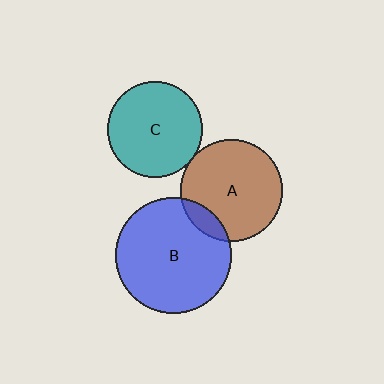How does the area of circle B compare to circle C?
Approximately 1.5 times.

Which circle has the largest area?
Circle B (blue).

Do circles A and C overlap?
Yes.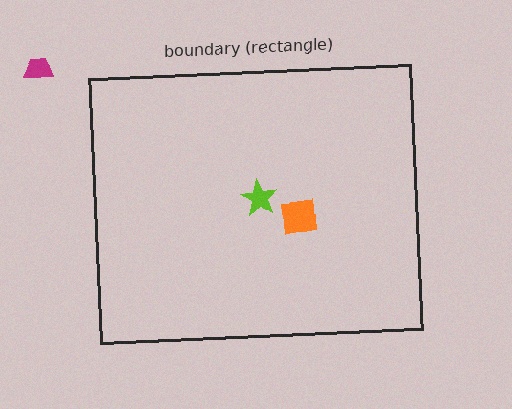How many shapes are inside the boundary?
2 inside, 1 outside.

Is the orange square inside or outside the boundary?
Inside.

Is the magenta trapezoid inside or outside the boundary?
Outside.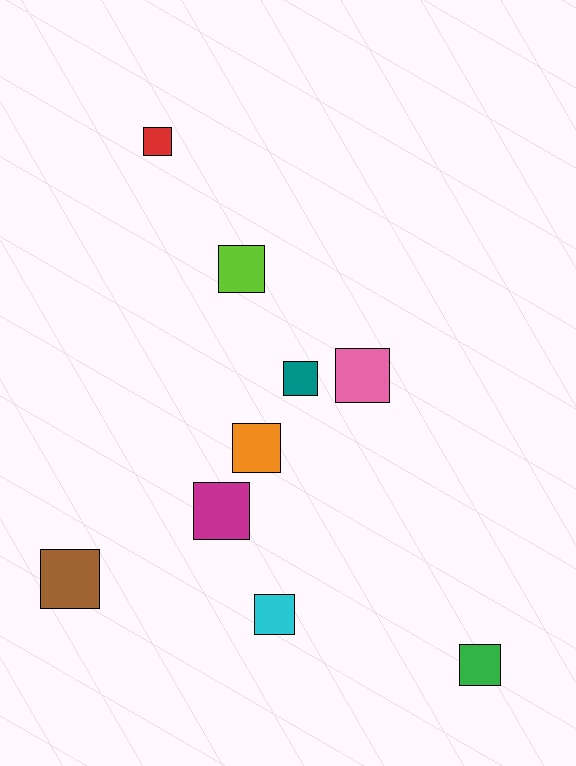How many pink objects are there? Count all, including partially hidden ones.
There is 1 pink object.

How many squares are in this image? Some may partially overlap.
There are 9 squares.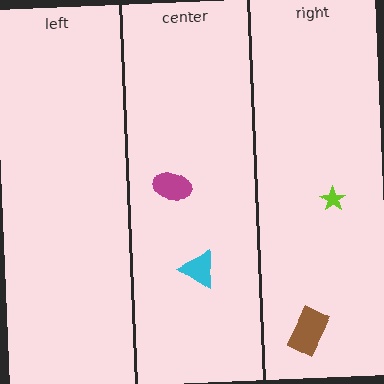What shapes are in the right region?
The brown rectangle, the lime star.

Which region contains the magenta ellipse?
The center region.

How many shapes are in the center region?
2.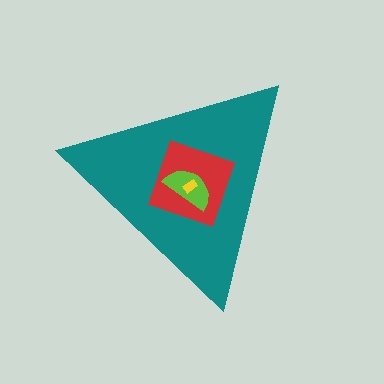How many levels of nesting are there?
4.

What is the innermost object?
The yellow rectangle.